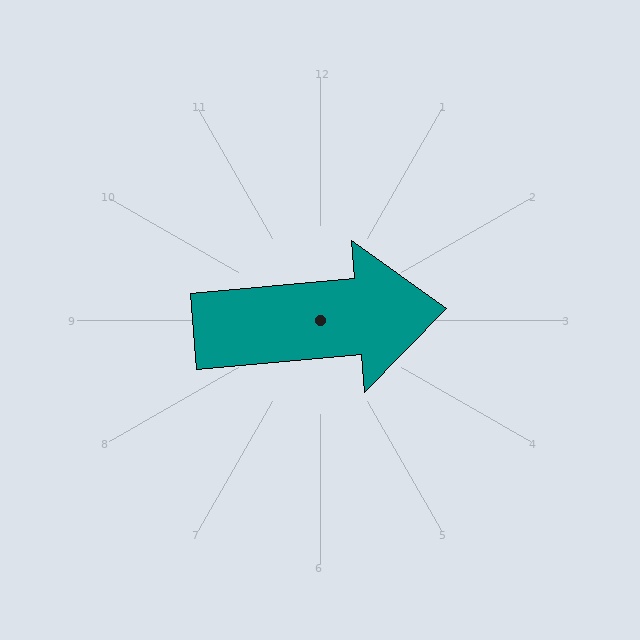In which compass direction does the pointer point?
East.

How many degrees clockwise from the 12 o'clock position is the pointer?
Approximately 85 degrees.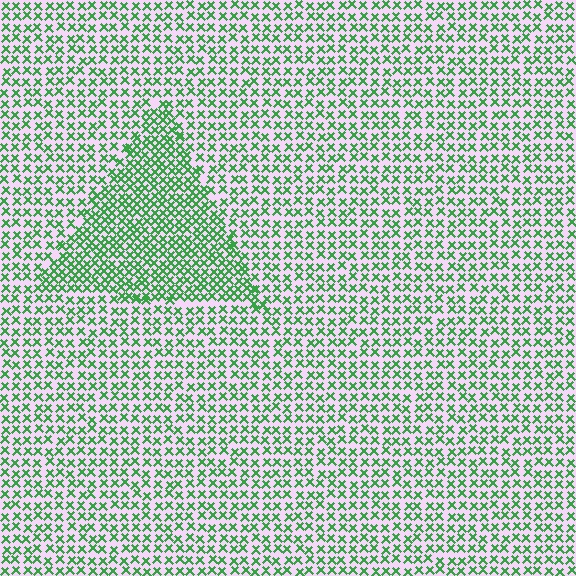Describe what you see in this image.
The image contains small green elements arranged at two different densities. A triangle-shaped region is visible where the elements are more densely packed than the surrounding area.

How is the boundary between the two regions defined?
The boundary is defined by a change in element density (approximately 1.7x ratio). All elements are the same color, size, and shape.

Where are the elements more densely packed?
The elements are more densely packed inside the triangle boundary.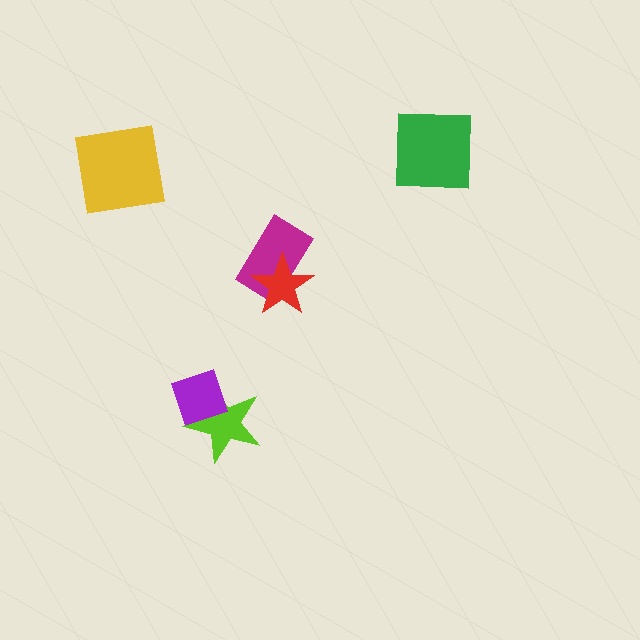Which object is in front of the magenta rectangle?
The red star is in front of the magenta rectangle.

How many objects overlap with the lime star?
1 object overlaps with the lime star.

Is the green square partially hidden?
No, no other shape covers it.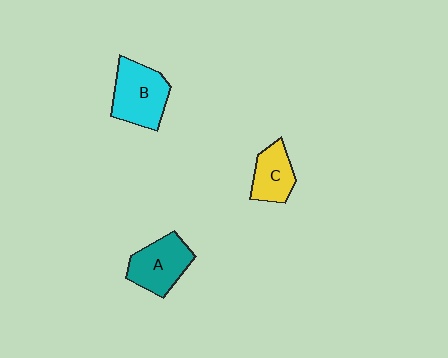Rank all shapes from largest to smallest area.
From largest to smallest: B (cyan), A (teal), C (yellow).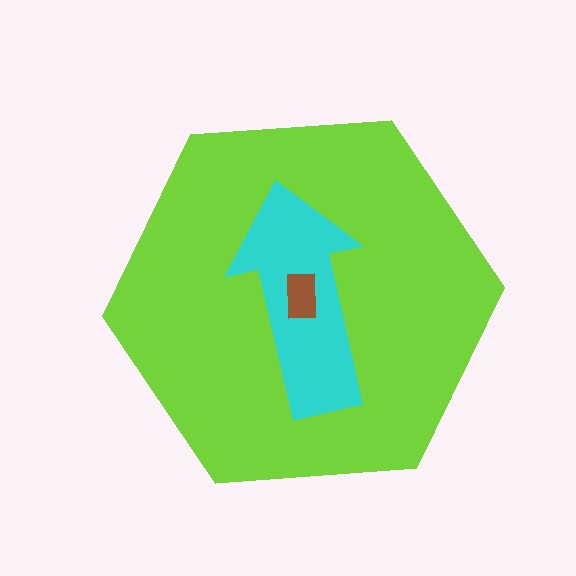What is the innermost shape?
The brown rectangle.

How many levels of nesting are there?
3.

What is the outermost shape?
The lime hexagon.